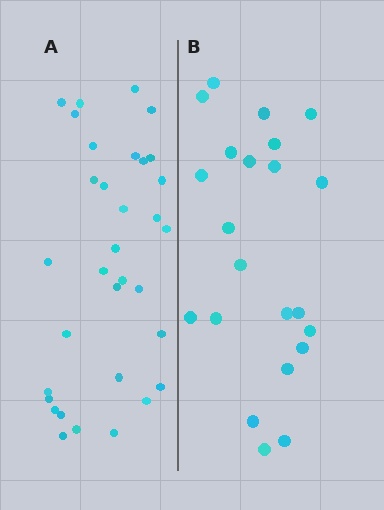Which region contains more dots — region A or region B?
Region A (the left region) has more dots.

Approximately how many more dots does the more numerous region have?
Region A has roughly 12 or so more dots than region B.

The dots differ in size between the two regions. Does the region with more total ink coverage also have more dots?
No. Region B has more total ink coverage because its dots are larger, but region A actually contains more individual dots. Total area can be misleading — the number of items is what matters here.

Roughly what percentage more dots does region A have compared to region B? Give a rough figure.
About 50% more.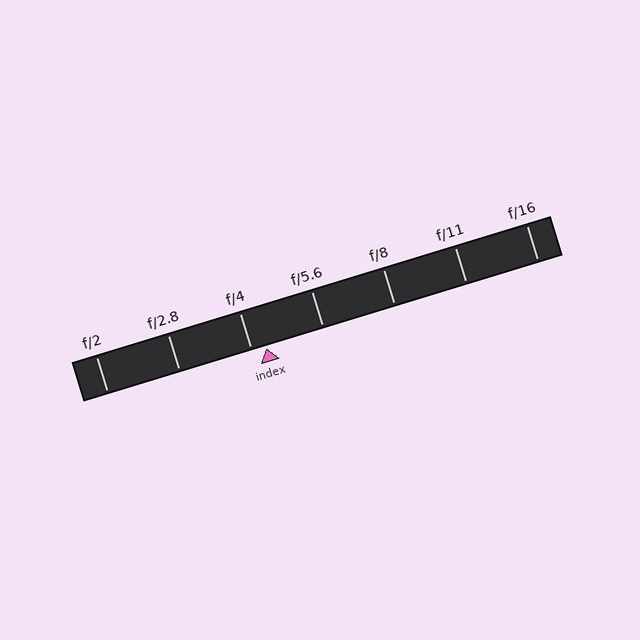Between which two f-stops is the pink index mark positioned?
The index mark is between f/4 and f/5.6.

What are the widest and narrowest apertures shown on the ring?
The widest aperture shown is f/2 and the narrowest is f/16.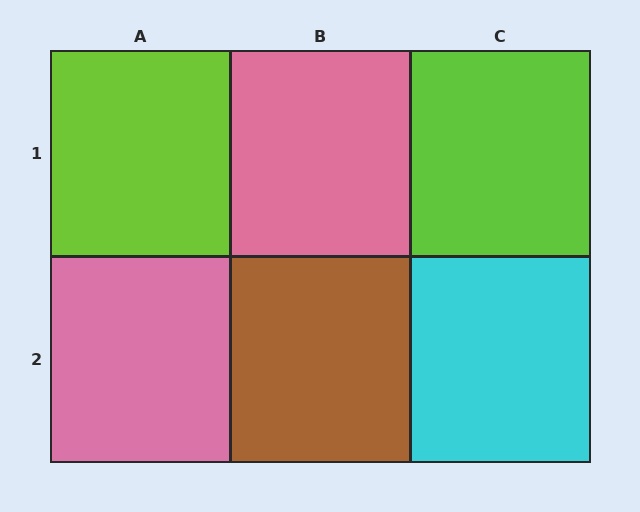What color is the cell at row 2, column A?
Pink.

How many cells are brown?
1 cell is brown.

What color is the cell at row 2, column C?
Cyan.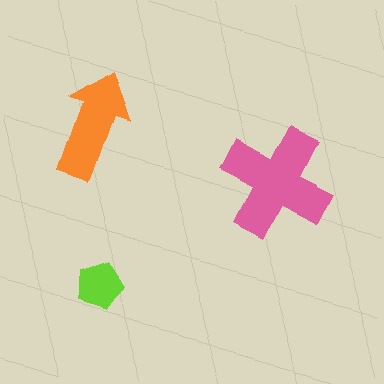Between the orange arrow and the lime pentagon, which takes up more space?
The orange arrow.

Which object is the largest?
The pink cross.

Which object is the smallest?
The lime pentagon.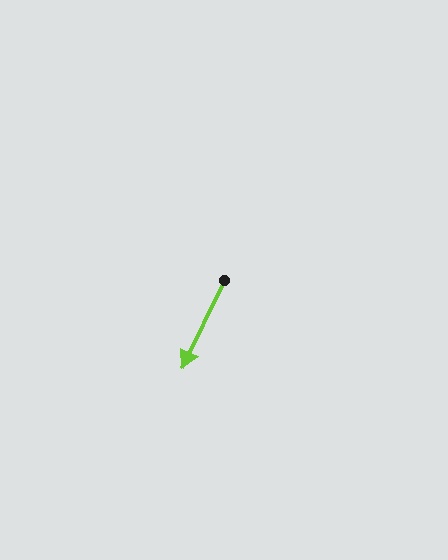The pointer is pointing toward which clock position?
Roughly 7 o'clock.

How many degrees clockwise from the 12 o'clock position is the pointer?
Approximately 206 degrees.